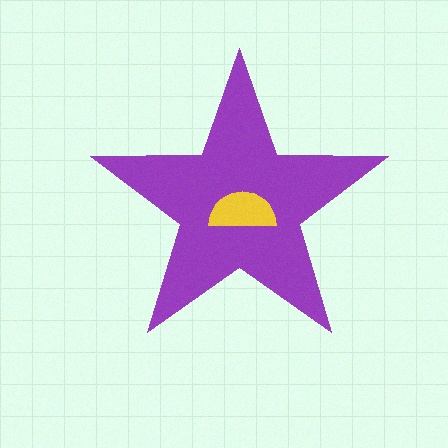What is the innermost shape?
The yellow semicircle.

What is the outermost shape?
The purple star.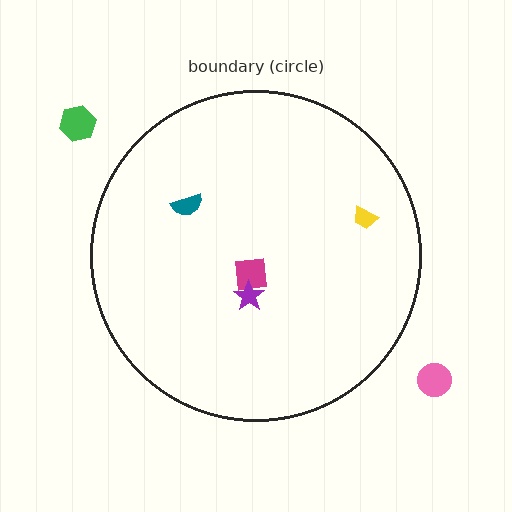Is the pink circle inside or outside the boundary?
Outside.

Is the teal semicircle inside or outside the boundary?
Inside.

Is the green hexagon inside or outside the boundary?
Outside.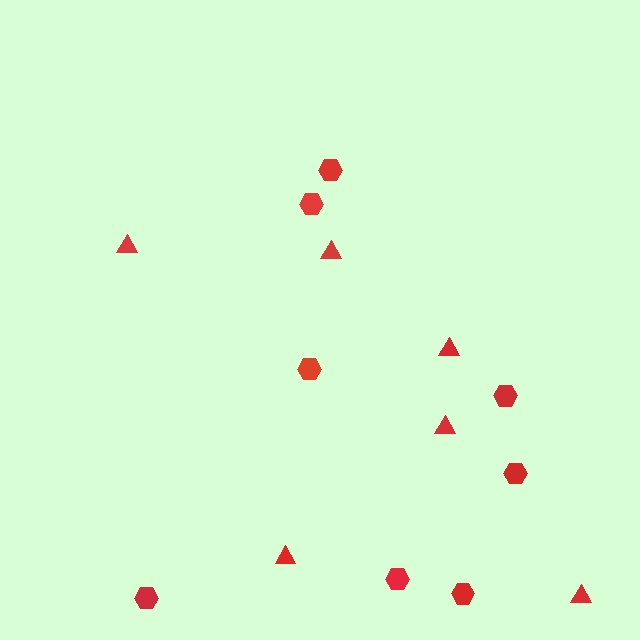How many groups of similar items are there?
There are 2 groups: one group of triangles (6) and one group of hexagons (8).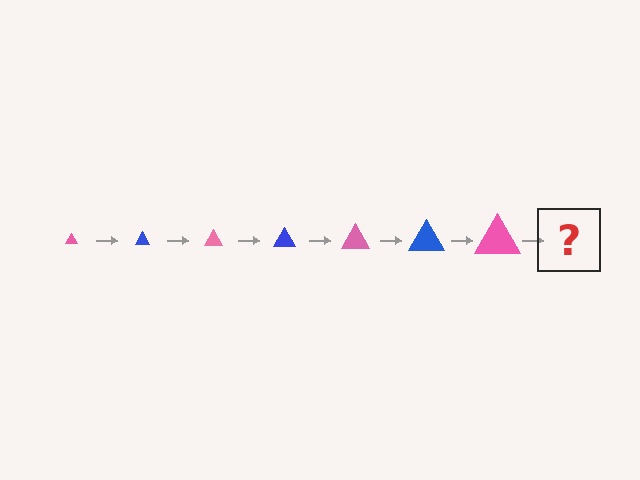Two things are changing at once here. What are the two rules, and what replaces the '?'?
The two rules are that the triangle grows larger each step and the color cycles through pink and blue. The '?' should be a blue triangle, larger than the previous one.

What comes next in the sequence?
The next element should be a blue triangle, larger than the previous one.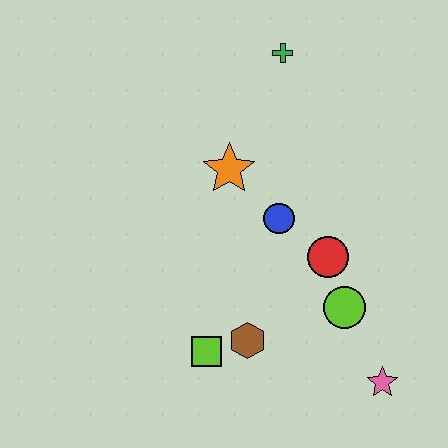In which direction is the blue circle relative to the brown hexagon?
The blue circle is above the brown hexagon.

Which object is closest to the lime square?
The brown hexagon is closest to the lime square.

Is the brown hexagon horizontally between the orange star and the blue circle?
Yes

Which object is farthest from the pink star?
The green cross is farthest from the pink star.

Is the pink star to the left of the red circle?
No